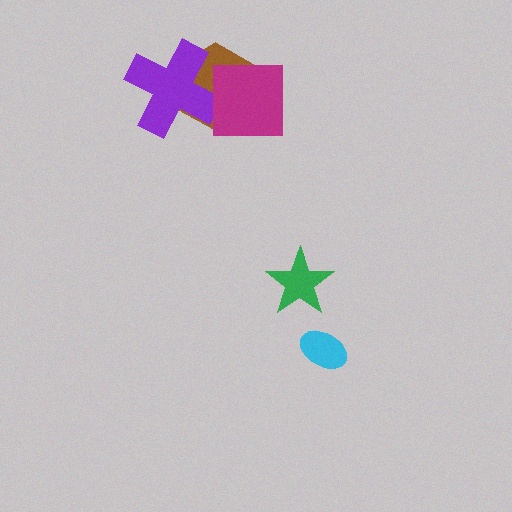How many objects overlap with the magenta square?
1 object overlaps with the magenta square.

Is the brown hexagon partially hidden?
Yes, it is partially covered by another shape.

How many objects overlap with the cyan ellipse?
0 objects overlap with the cyan ellipse.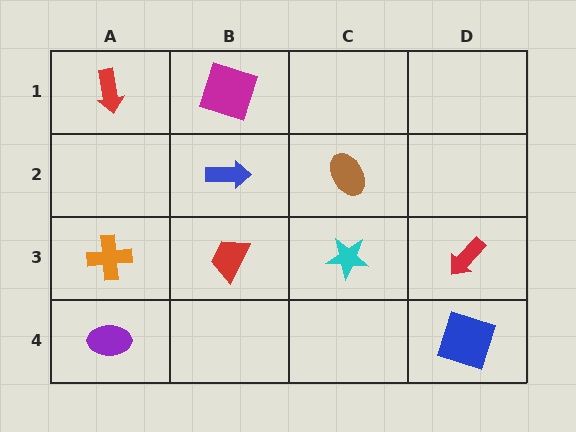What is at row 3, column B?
A red trapezoid.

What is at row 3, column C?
A cyan star.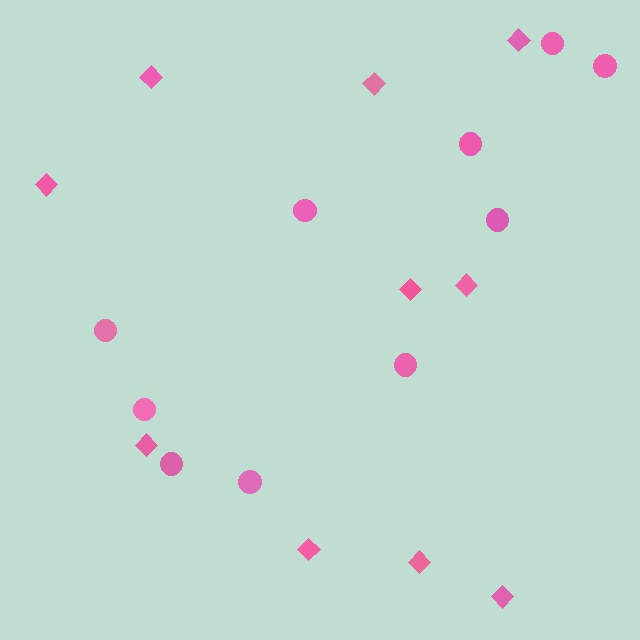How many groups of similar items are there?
There are 2 groups: one group of diamonds (10) and one group of circles (10).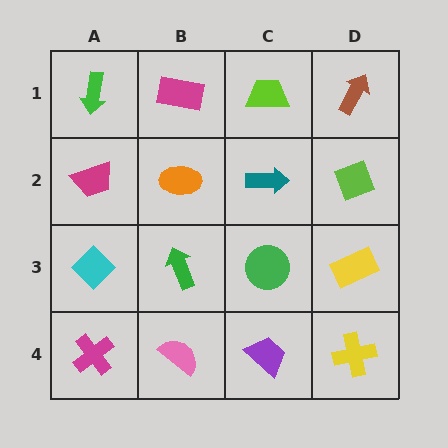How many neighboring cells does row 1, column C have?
3.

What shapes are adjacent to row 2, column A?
A green arrow (row 1, column A), a cyan diamond (row 3, column A), an orange ellipse (row 2, column B).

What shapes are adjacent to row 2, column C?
A lime trapezoid (row 1, column C), a green circle (row 3, column C), an orange ellipse (row 2, column B), a lime diamond (row 2, column D).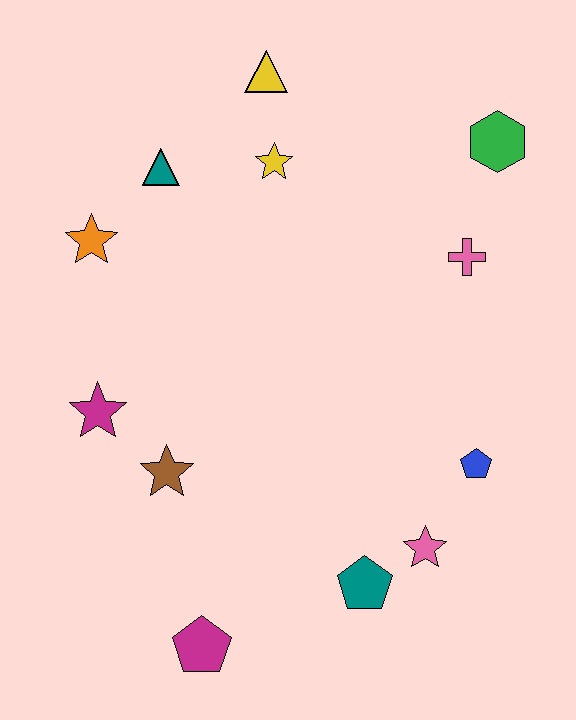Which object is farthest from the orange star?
The pink star is farthest from the orange star.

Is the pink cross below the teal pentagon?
No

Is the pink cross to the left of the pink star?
No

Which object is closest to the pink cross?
The green hexagon is closest to the pink cross.